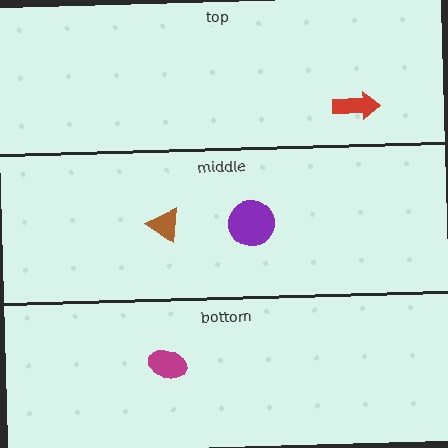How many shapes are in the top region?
1.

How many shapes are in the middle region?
2.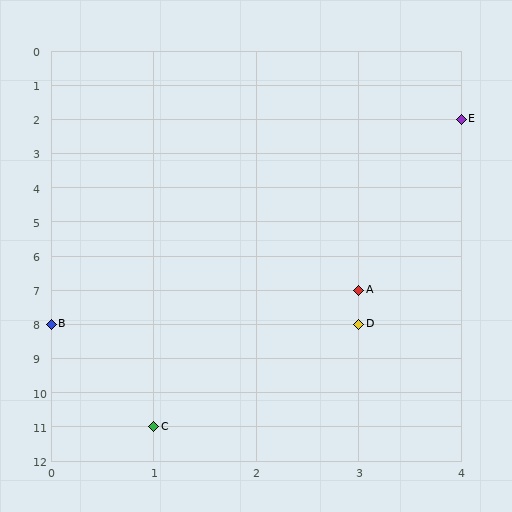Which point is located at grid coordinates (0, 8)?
Point B is at (0, 8).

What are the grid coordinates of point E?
Point E is at grid coordinates (4, 2).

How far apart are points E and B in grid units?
Points E and B are 4 columns and 6 rows apart (about 7.2 grid units diagonally).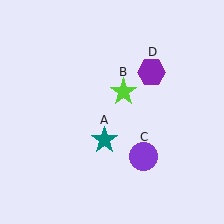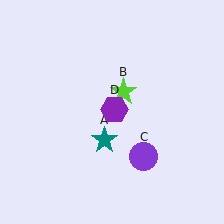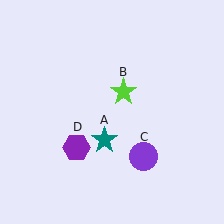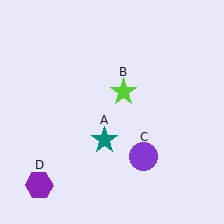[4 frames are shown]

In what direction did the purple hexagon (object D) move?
The purple hexagon (object D) moved down and to the left.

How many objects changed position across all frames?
1 object changed position: purple hexagon (object D).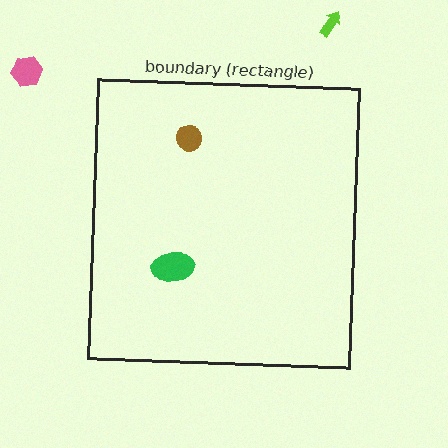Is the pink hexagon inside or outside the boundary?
Outside.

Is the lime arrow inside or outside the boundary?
Outside.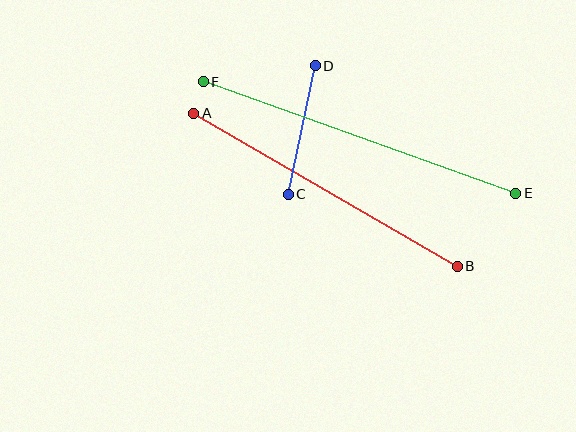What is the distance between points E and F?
The distance is approximately 332 pixels.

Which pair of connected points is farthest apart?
Points E and F are farthest apart.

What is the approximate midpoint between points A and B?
The midpoint is at approximately (325, 190) pixels.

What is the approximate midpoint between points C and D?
The midpoint is at approximately (302, 130) pixels.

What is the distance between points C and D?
The distance is approximately 131 pixels.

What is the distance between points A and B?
The distance is approximately 305 pixels.